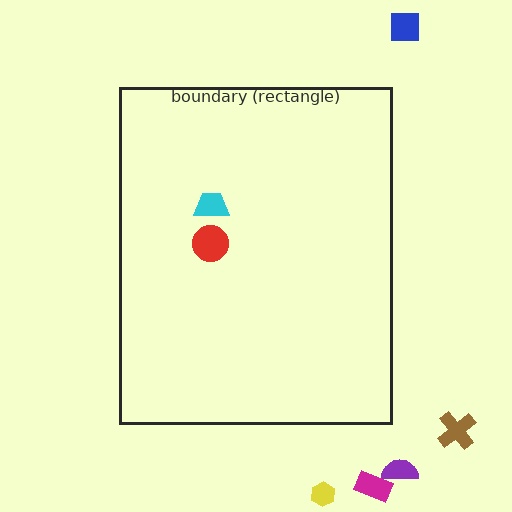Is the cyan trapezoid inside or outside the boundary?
Inside.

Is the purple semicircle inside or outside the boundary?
Outside.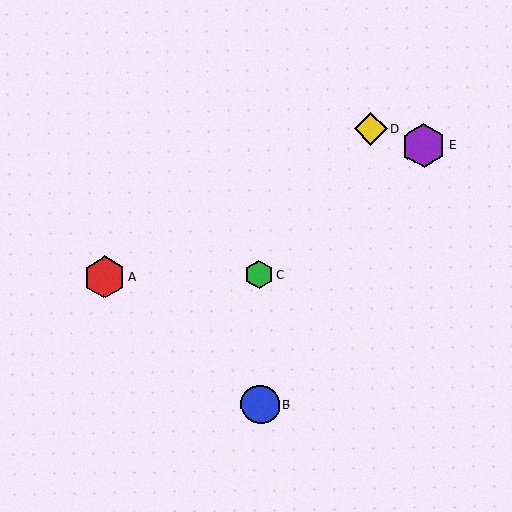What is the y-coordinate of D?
Object D is at y≈129.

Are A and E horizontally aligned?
No, A is at y≈277 and E is at y≈145.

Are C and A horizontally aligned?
Yes, both are at y≈274.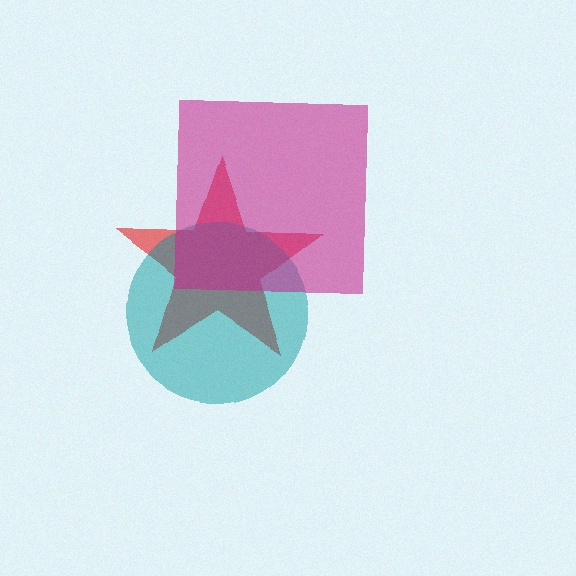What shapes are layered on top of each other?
The layered shapes are: a red star, a teal circle, a magenta square.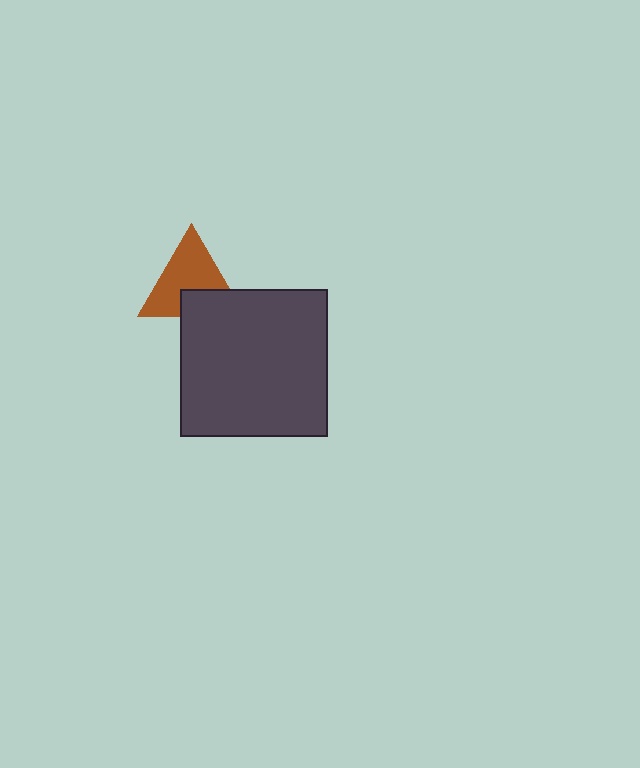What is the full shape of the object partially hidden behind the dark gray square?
The partially hidden object is a brown triangle.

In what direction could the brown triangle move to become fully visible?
The brown triangle could move up. That would shift it out from behind the dark gray square entirely.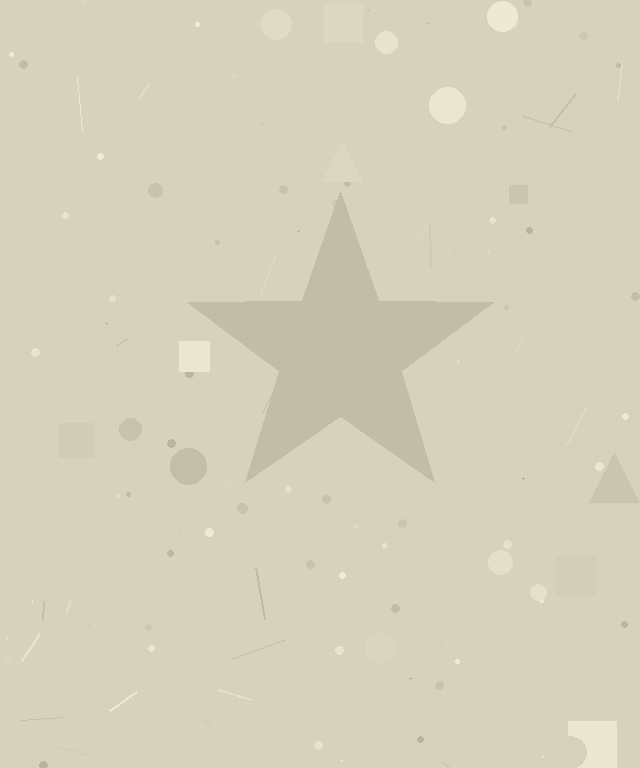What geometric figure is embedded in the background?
A star is embedded in the background.